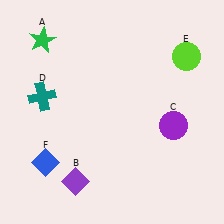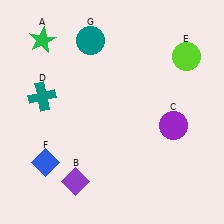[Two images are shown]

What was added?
A teal circle (G) was added in Image 2.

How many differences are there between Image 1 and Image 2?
There is 1 difference between the two images.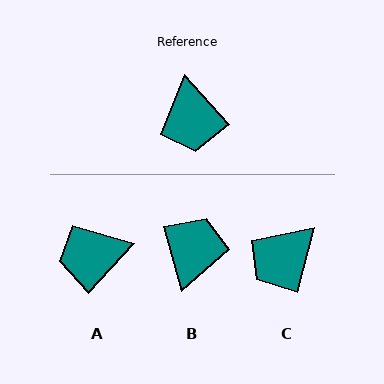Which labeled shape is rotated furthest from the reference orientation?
B, about 153 degrees away.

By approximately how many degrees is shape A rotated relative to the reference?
Approximately 85 degrees clockwise.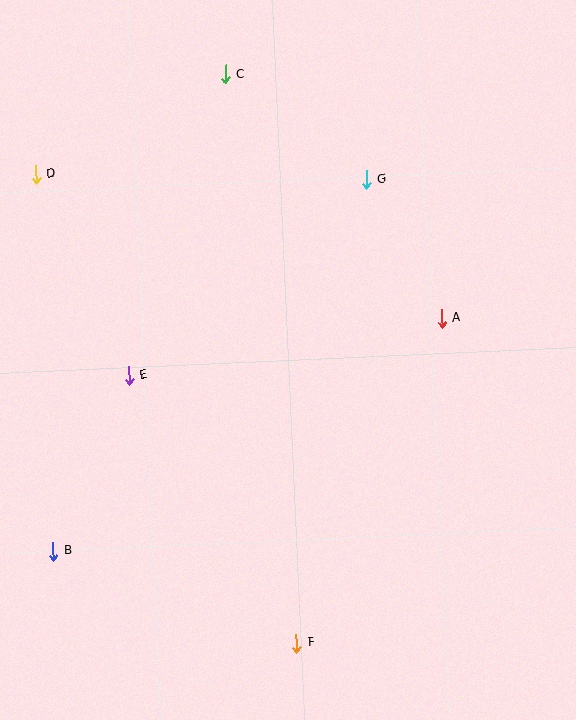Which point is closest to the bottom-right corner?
Point F is closest to the bottom-right corner.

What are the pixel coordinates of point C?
Point C is at (225, 74).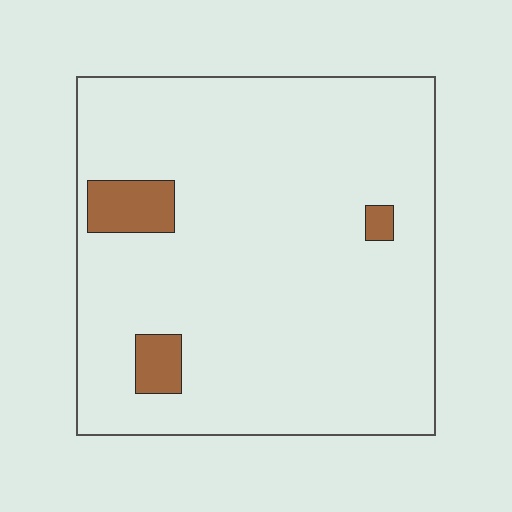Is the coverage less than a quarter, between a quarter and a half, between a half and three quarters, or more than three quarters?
Less than a quarter.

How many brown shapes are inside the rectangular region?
3.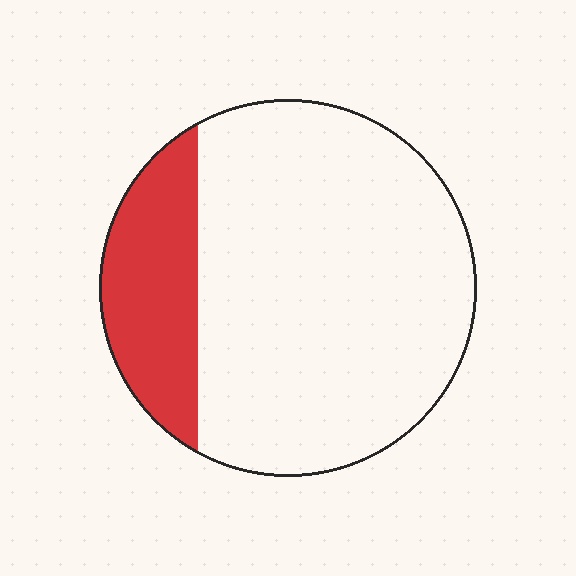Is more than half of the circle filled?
No.